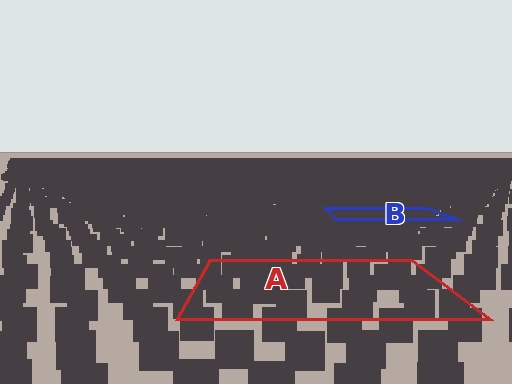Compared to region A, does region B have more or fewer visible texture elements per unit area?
Region B has more texture elements per unit area — they are packed more densely because it is farther away.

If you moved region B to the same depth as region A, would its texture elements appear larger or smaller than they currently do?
They would appear larger. At a closer depth, the same texture elements are projected at a bigger on-screen size.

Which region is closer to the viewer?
Region A is closer. The texture elements there are larger and more spread out.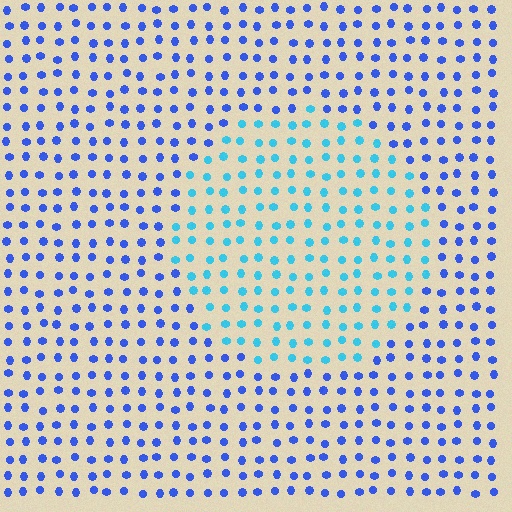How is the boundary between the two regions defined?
The boundary is defined purely by a slight shift in hue (about 38 degrees). Spacing, size, and orientation are identical on both sides.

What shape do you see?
I see a circle.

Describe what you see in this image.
The image is filled with small blue elements in a uniform arrangement. A circle-shaped region is visible where the elements are tinted to a slightly different hue, forming a subtle color boundary.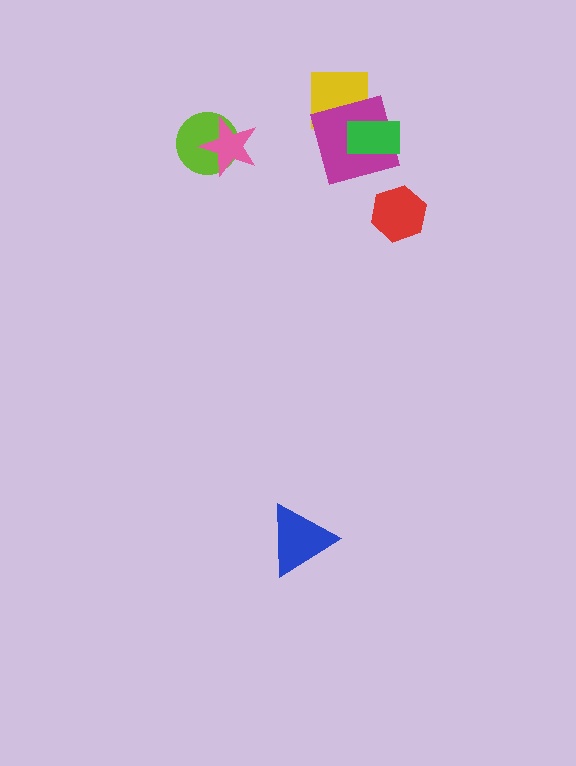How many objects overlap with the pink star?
1 object overlaps with the pink star.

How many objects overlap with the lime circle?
1 object overlaps with the lime circle.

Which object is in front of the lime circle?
The pink star is in front of the lime circle.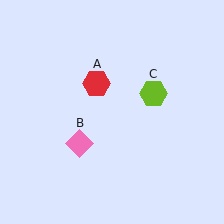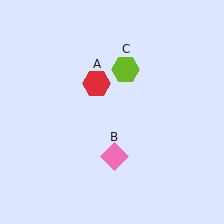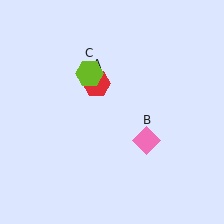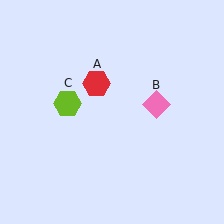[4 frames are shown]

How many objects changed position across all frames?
2 objects changed position: pink diamond (object B), lime hexagon (object C).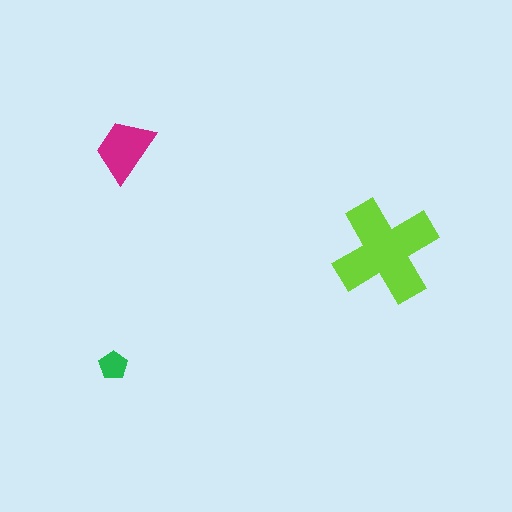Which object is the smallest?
The green pentagon.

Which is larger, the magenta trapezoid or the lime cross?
The lime cross.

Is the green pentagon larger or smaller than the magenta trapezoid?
Smaller.